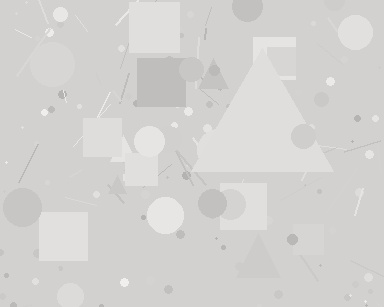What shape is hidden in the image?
A triangle is hidden in the image.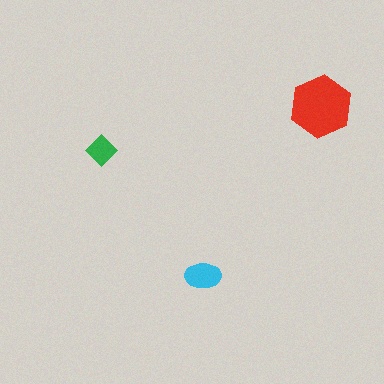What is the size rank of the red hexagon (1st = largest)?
1st.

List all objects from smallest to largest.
The green diamond, the cyan ellipse, the red hexagon.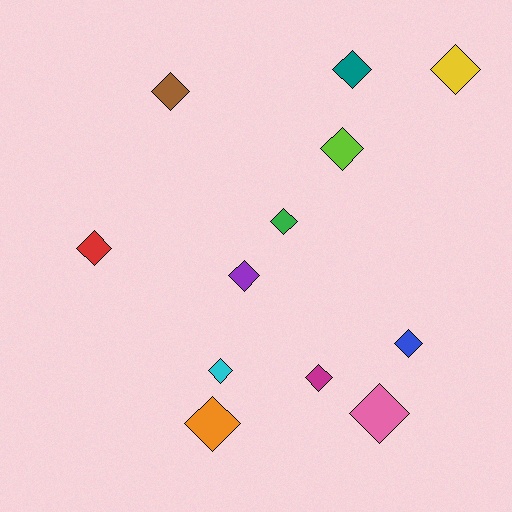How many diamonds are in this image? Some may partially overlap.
There are 12 diamonds.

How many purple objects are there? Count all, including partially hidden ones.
There is 1 purple object.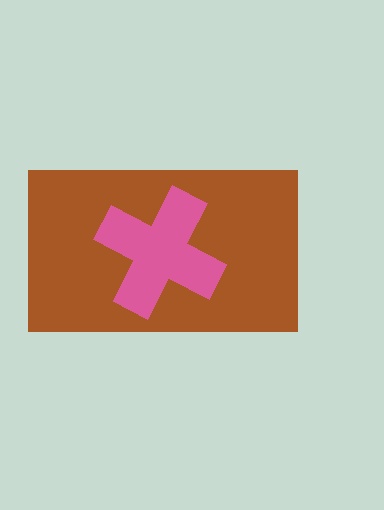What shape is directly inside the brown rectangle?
The pink cross.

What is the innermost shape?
The pink cross.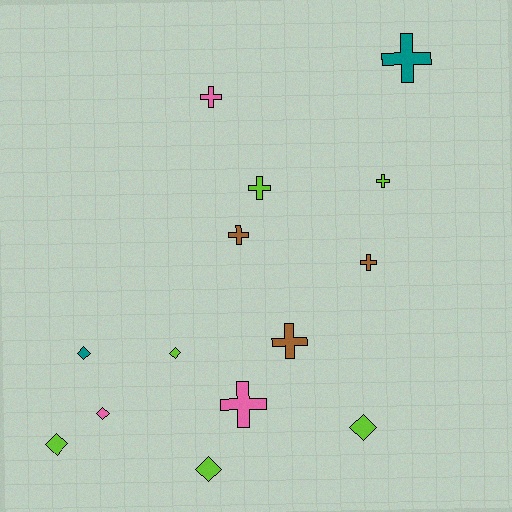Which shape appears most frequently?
Cross, with 8 objects.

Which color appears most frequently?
Lime, with 6 objects.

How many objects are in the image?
There are 14 objects.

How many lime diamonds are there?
There are 4 lime diamonds.